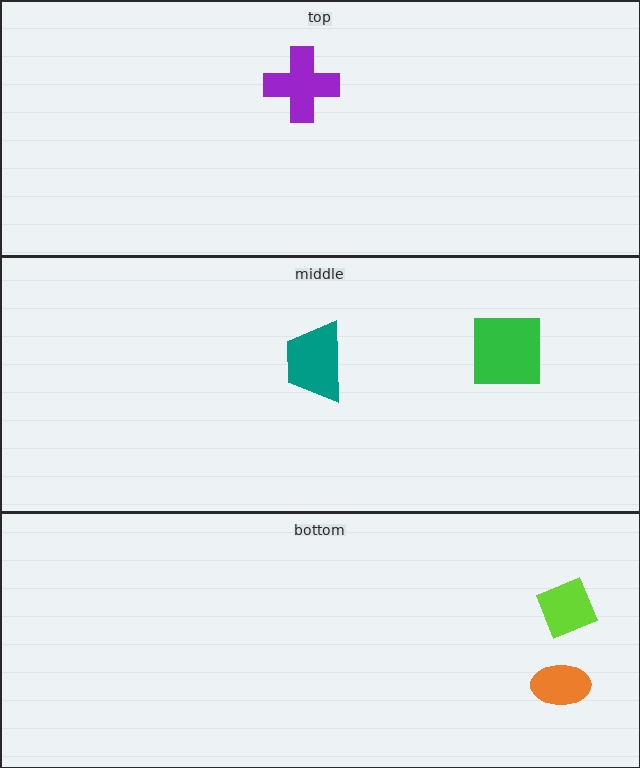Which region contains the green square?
The middle region.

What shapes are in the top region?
The purple cross.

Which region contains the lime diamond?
The bottom region.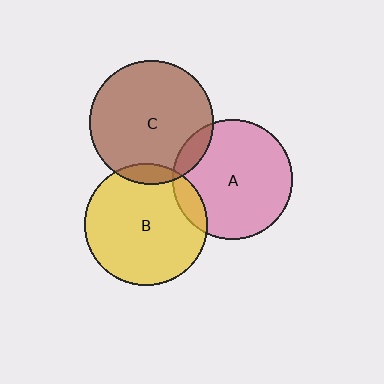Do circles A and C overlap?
Yes.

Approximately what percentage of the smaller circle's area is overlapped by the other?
Approximately 10%.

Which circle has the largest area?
Circle C (brown).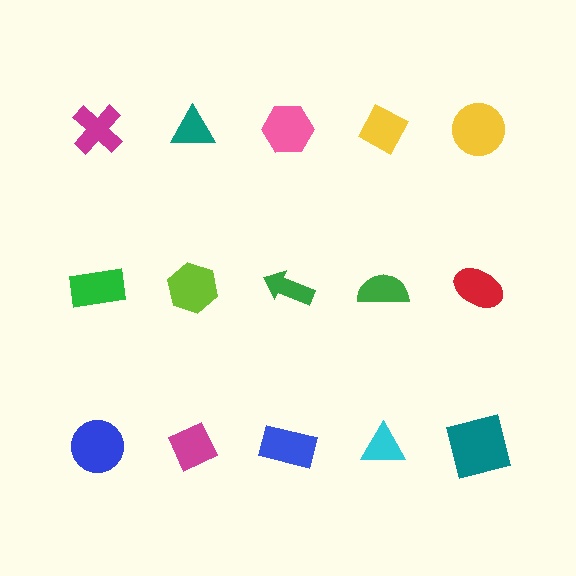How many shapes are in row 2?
5 shapes.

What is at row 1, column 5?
A yellow circle.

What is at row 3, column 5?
A teal square.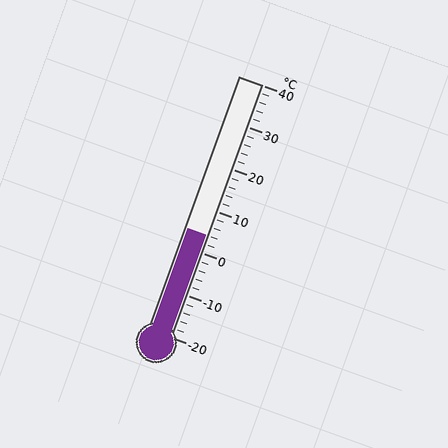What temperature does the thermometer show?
The thermometer shows approximately 4°C.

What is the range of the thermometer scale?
The thermometer scale ranges from -20°C to 40°C.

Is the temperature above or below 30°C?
The temperature is below 30°C.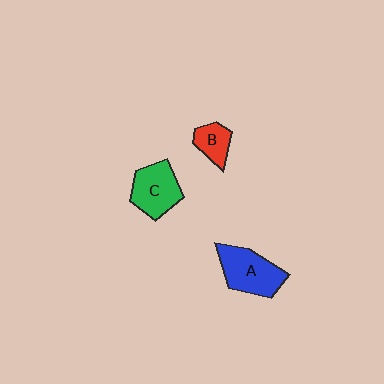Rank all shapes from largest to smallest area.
From largest to smallest: A (blue), C (green), B (red).